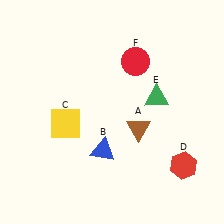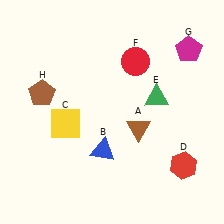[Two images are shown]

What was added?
A magenta pentagon (G), a brown pentagon (H) were added in Image 2.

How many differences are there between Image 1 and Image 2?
There are 2 differences between the two images.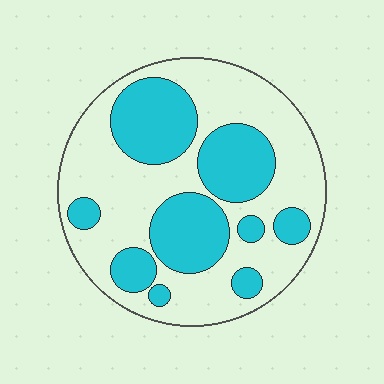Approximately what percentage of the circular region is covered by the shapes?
Approximately 40%.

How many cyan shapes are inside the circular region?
9.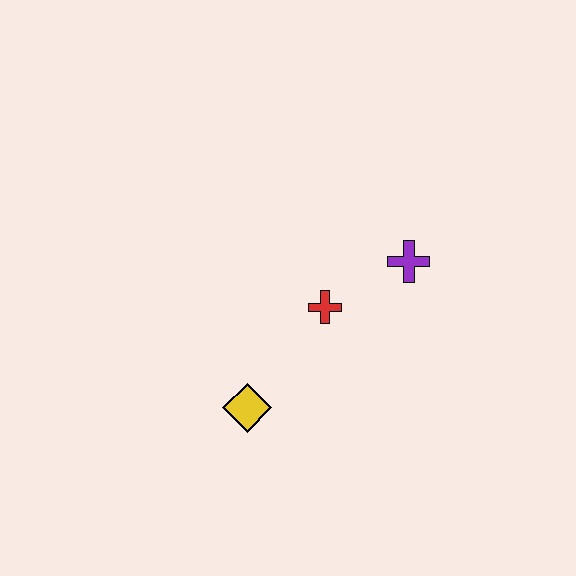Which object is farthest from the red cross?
The yellow diamond is farthest from the red cross.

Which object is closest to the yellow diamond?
The red cross is closest to the yellow diamond.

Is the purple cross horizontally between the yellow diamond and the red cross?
No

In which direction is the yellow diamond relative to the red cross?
The yellow diamond is below the red cross.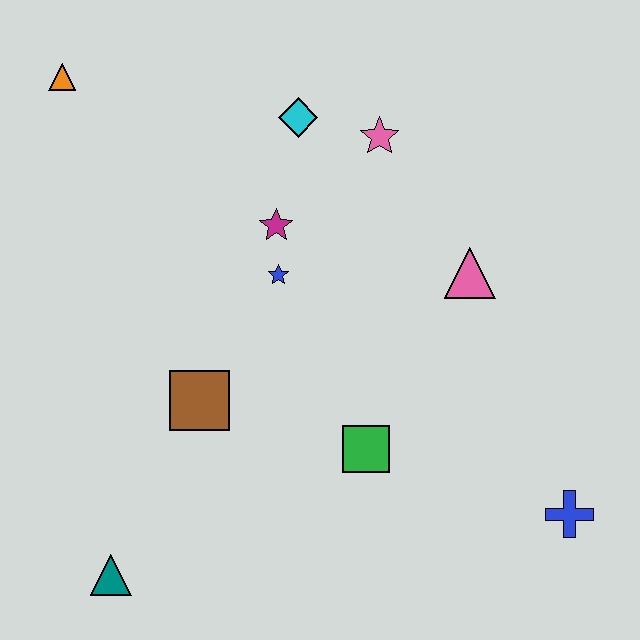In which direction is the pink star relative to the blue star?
The pink star is above the blue star.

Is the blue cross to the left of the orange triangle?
No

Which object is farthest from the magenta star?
The blue cross is farthest from the magenta star.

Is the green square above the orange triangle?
No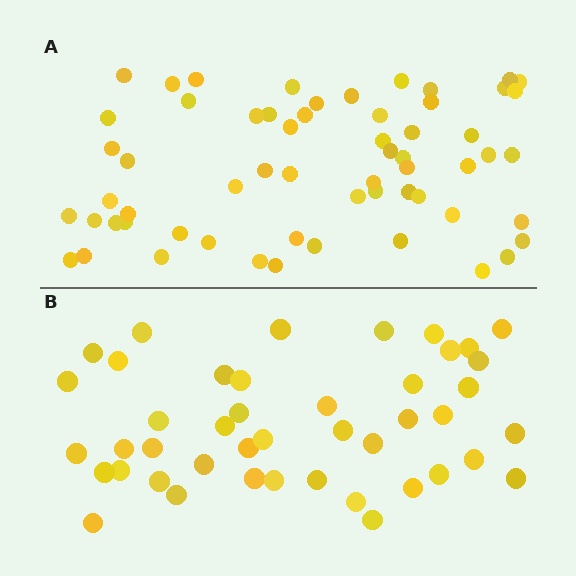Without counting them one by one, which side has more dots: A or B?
Region A (the top region) has more dots.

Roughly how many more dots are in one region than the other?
Region A has approximately 15 more dots than region B.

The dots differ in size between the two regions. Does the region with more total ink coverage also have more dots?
No. Region B has more total ink coverage because its dots are larger, but region A actually contains more individual dots. Total area can be misleading — the number of items is what matters here.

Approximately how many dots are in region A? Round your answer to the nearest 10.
About 60 dots.